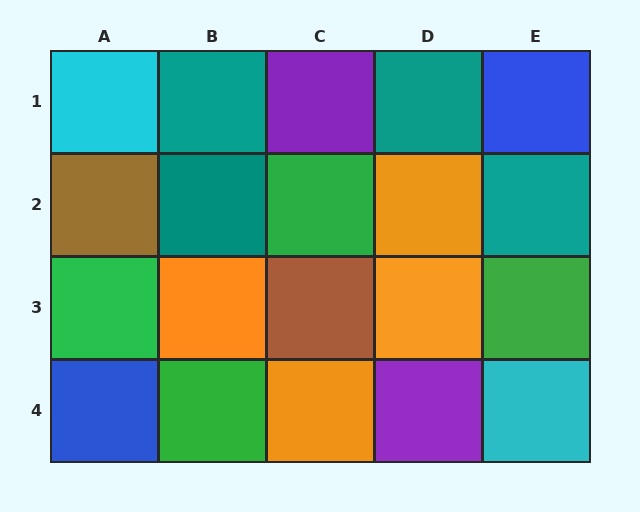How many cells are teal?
4 cells are teal.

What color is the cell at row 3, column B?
Orange.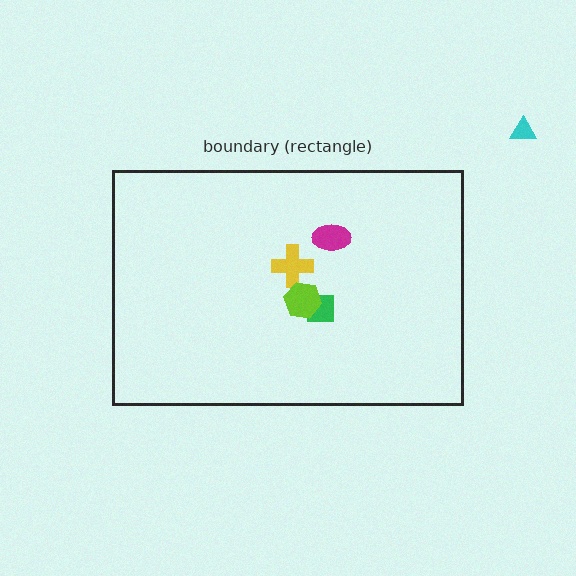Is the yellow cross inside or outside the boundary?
Inside.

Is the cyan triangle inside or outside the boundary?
Outside.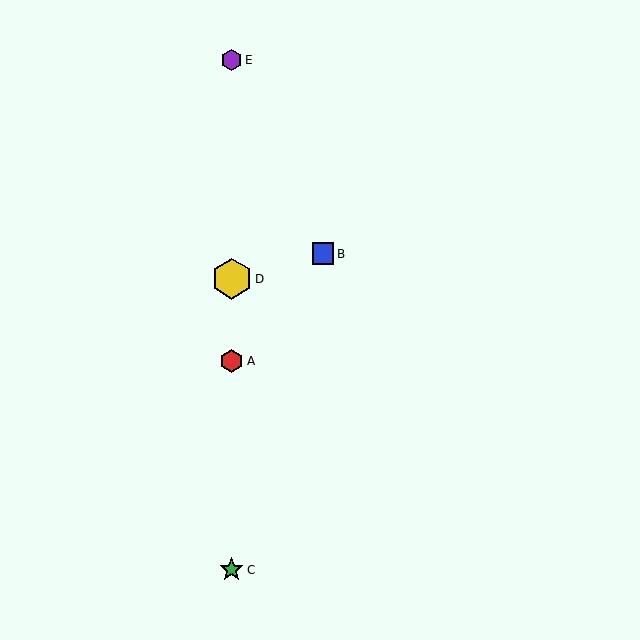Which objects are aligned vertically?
Objects A, C, D, E are aligned vertically.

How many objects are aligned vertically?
4 objects (A, C, D, E) are aligned vertically.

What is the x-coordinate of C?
Object C is at x≈232.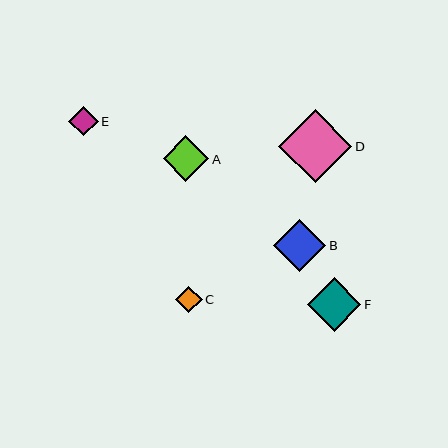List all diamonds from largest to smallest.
From largest to smallest: D, F, B, A, E, C.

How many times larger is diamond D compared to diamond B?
Diamond D is approximately 1.4 times the size of diamond B.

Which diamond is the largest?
Diamond D is the largest with a size of approximately 73 pixels.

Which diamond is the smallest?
Diamond C is the smallest with a size of approximately 26 pixels.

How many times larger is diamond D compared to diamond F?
Diamond D is approximately 1.4 times the size of diamond F.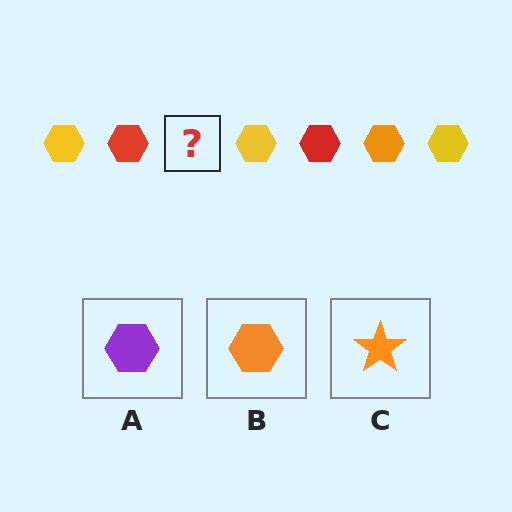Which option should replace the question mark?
Option B.